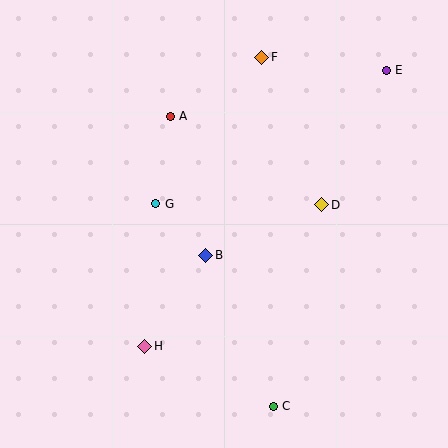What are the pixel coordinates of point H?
Point H is at (145, 346).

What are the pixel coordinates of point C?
Point C is at (273, 406).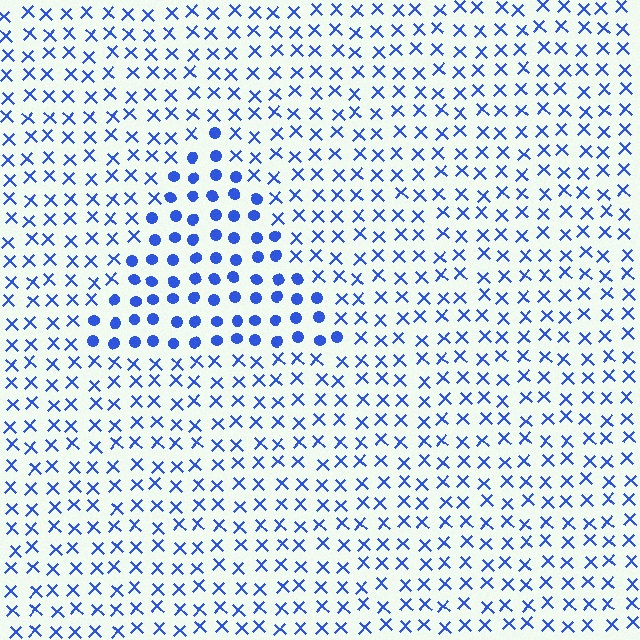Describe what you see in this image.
The image is filled with small blue elements arranged in a uniform grid. A triangle-shaped region contains circles, while the surrounding area contains X marks. The boundary is defined purely by the change in element shape.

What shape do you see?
I see a triangle.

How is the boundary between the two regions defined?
The boundary is defined by a change in element shape: circles inside vs. X marks outside. All elements share the same color and spacing.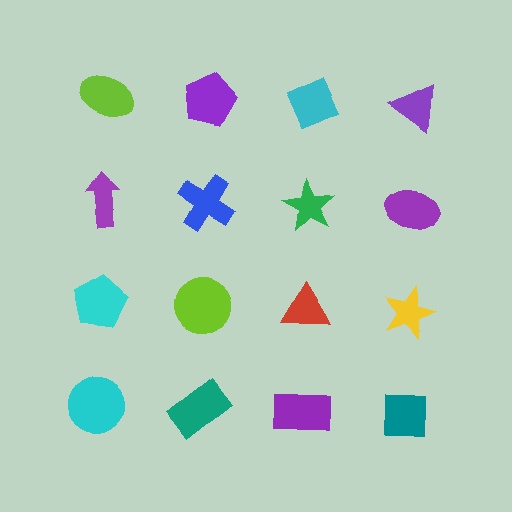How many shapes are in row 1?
4 shapes.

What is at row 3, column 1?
A cyan pentagon.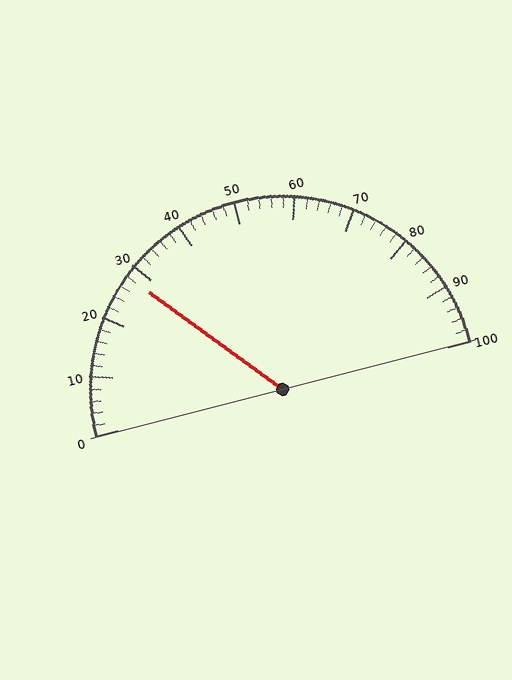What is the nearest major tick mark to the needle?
The nearest major tick mark is 30.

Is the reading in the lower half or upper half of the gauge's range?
The reading is in the lower half of the range (0 to 100).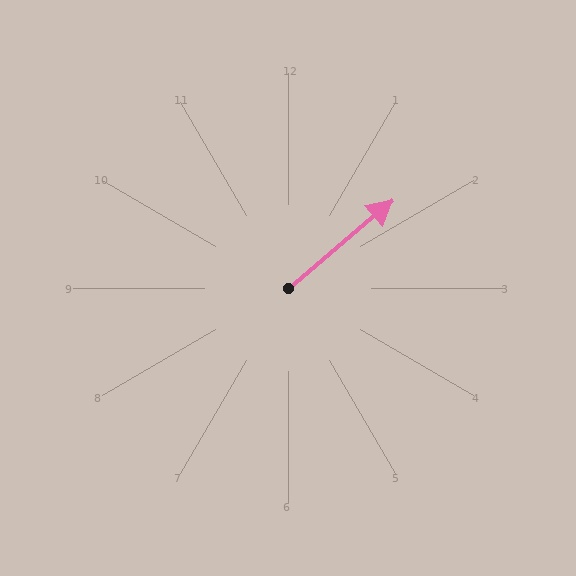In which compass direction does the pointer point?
Northeast.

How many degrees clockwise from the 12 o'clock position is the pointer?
Approximately 50 degrees.